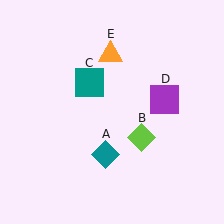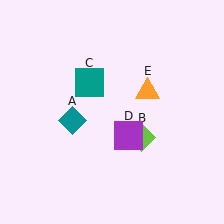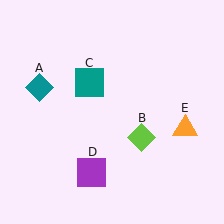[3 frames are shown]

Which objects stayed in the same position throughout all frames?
Lime diamond (object B) and teal square (object C) remained stationary.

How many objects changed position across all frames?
3 objects changed position: teal diamond (object A), purple square (object D), orange triangle (object E).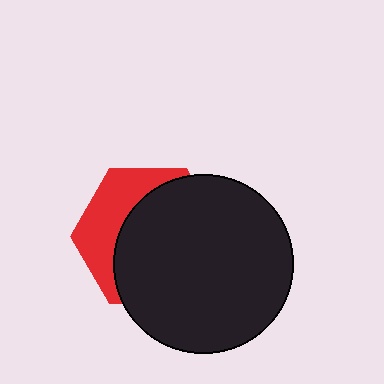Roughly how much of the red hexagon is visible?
A small part of it is visible (roughly 35%).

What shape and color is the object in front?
The object in front is a black circle.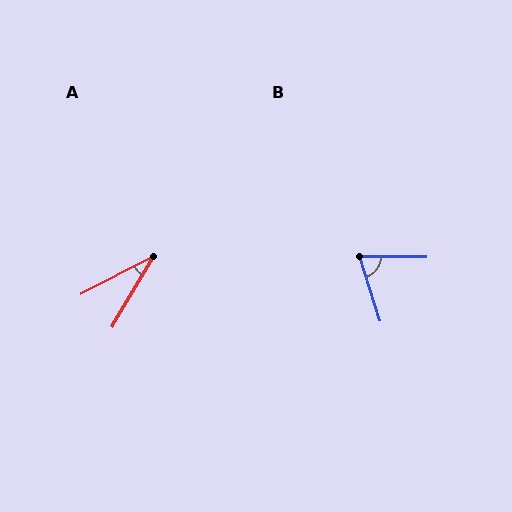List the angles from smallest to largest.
A (32°), B (72°).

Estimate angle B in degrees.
Approximately 72 degrees.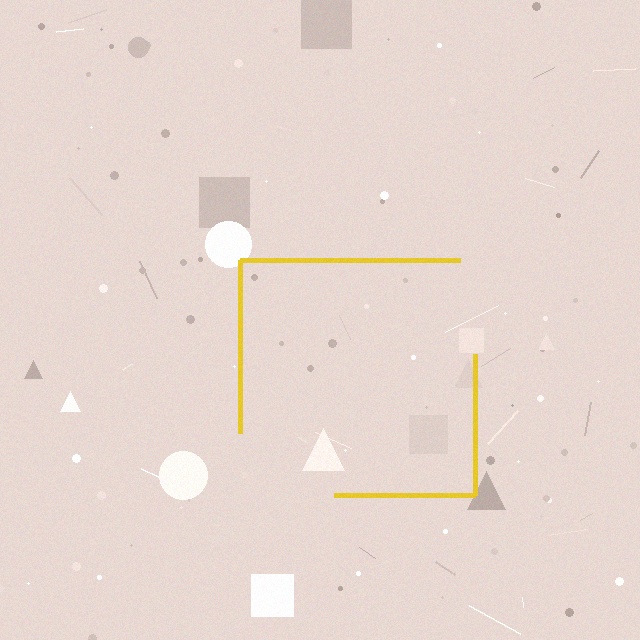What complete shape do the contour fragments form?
The contour fragments form a square.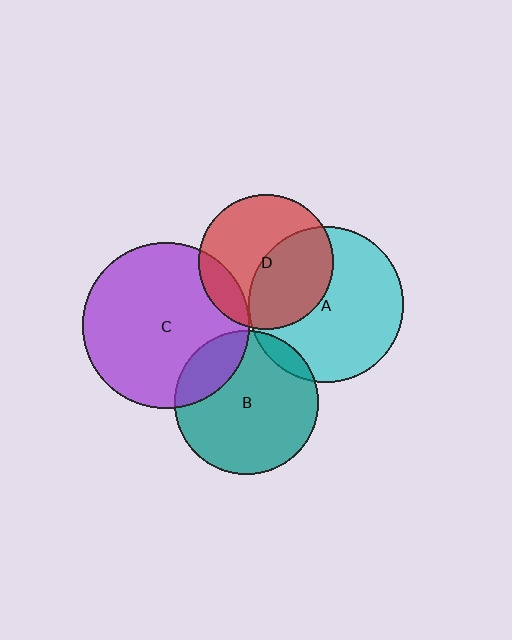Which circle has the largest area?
Circle C (purple).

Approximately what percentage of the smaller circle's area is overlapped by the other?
Approximately 45%.